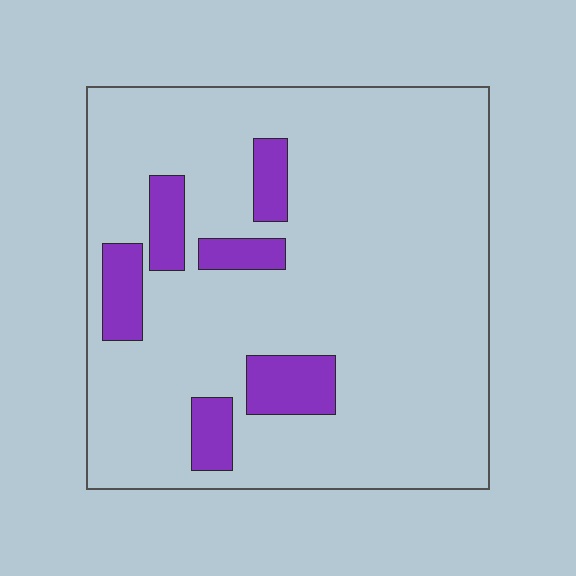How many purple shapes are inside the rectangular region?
6.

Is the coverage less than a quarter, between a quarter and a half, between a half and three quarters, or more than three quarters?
Less than a quarter.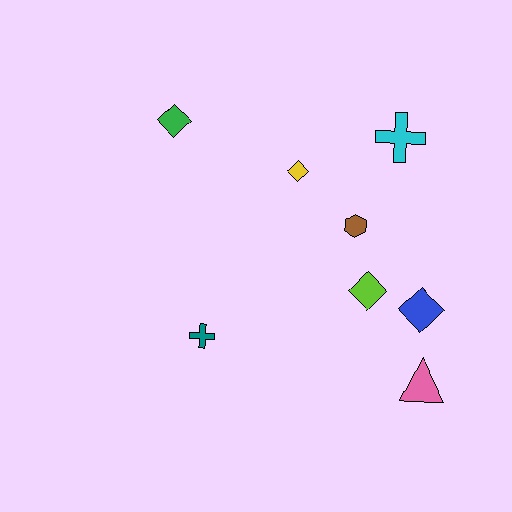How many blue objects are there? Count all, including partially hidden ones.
There is 1 blue object.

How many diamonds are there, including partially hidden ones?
There are 4 diamonds.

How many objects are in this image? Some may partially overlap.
There are 8 objects.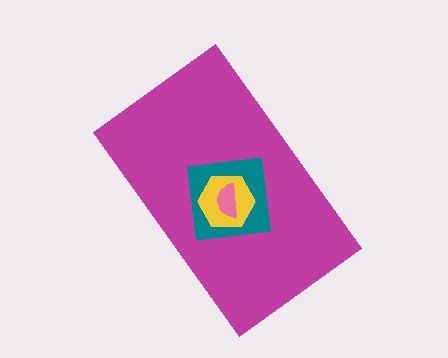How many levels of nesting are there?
4.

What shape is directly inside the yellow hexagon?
The pink semicircle.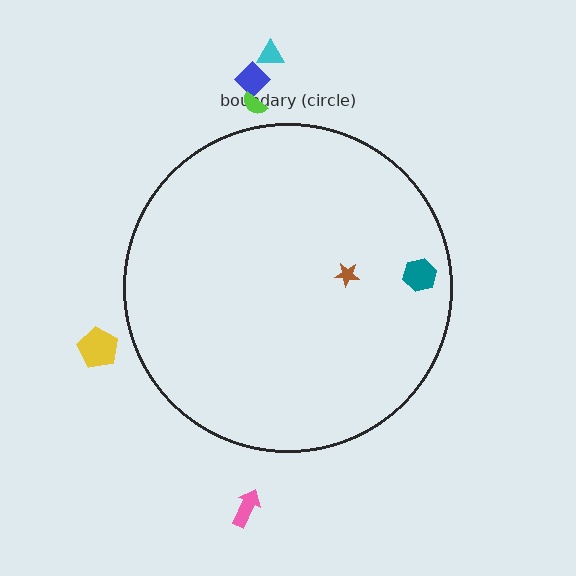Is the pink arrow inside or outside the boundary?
Outside.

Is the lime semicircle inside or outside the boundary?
Outside.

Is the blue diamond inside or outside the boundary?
Outside.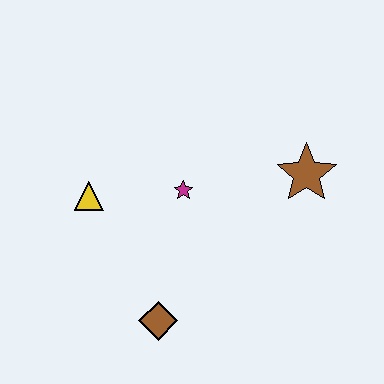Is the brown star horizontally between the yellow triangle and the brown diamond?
No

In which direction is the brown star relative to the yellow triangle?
The brown star is to the right of the yellow triangle.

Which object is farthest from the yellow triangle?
The brown star is farthest from the yellow triangle.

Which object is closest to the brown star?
The magenta star is closest to the brown star.